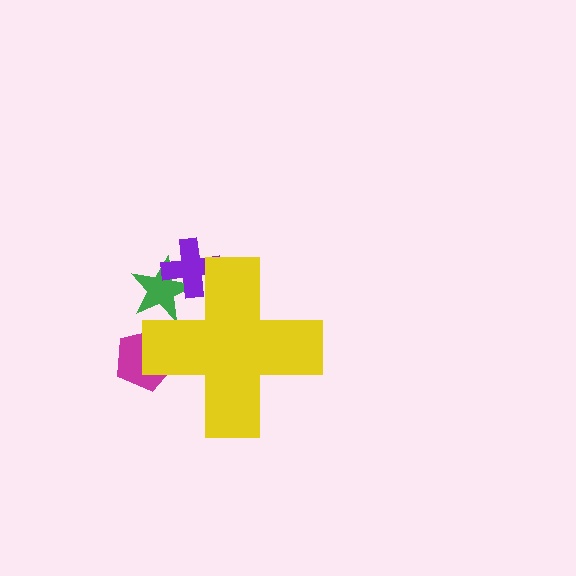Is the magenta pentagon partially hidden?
Yes, the magenta pentagon is partially hidden behind the yellow cross.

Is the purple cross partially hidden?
Yes, the purple cross is partially hidden behind the yellow cross.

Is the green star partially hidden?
Yes, the green star is partially hidden behind the yellow cross.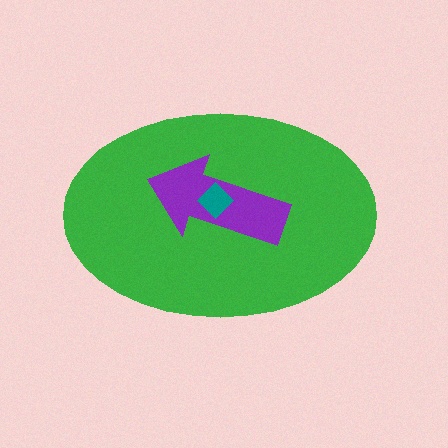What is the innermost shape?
The teal diamond.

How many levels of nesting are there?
3.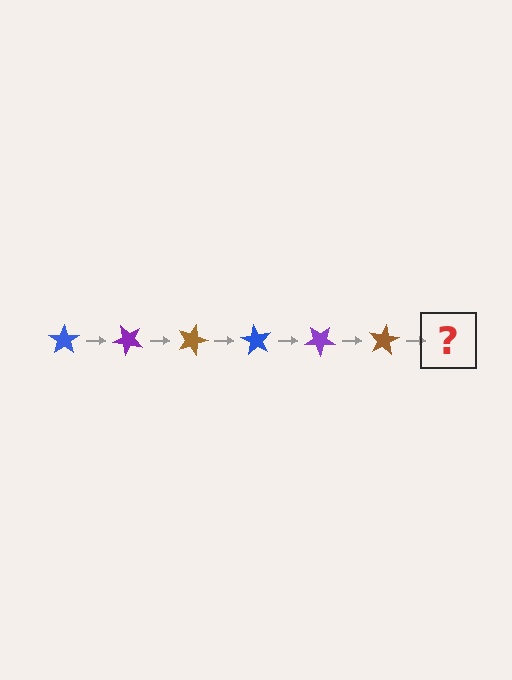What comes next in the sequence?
The next element should be a blue star, rotated 270 degrees from the start.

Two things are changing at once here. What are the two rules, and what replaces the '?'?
The two rules are that it rotates 45 degrees each step and the color cycles through blue, purple, and brown. The '?' should be a blue star, rotated 270 degrees from the start.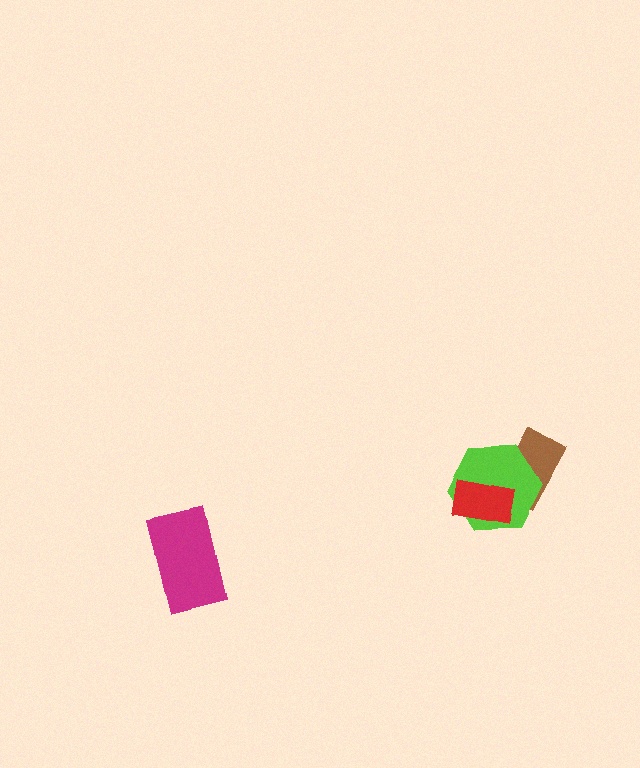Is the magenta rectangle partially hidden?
No, no other shape covers it.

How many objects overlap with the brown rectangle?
2 objects overlap with the brown rectangle.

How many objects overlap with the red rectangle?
2 objects overlap with the red rectangle.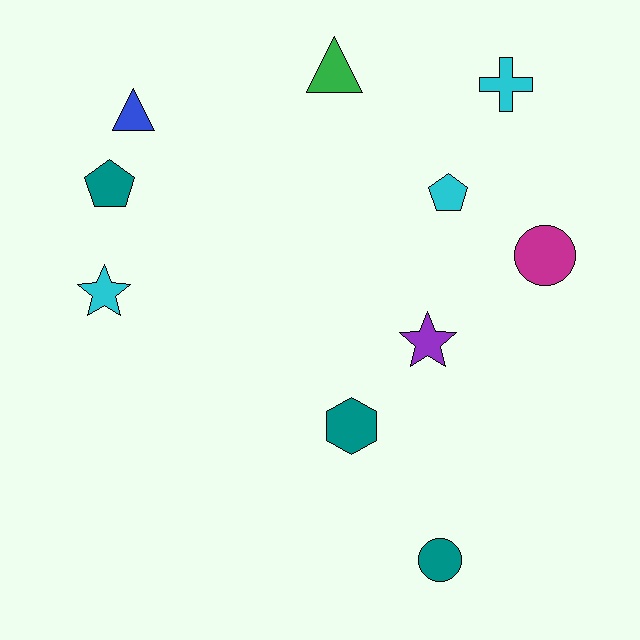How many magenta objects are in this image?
There is 1 magenta object.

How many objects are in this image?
There are 10 objects.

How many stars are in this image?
There are 2 stars.